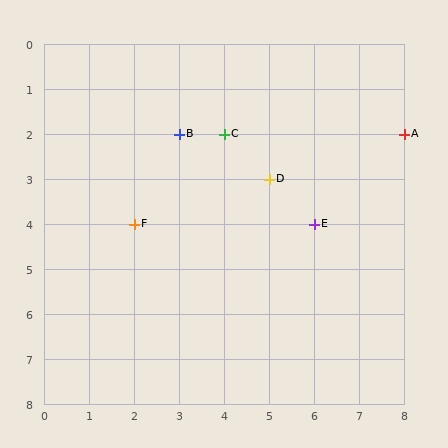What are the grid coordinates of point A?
Point A is at grid coordinates (8, 2).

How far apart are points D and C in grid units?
Points D and C are 1 column and 1 row apart (about 1.4 grid units diagonally).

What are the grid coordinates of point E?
Point E is at grid coordinates (6, 4).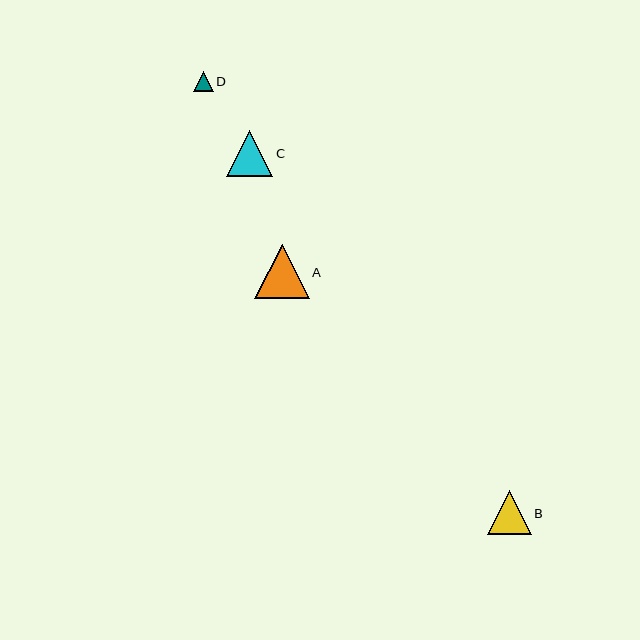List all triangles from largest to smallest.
From largest to smallest: A, C, B, D.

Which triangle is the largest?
Triangle A is the largest with a size of approximately 54 pixels.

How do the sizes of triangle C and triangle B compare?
Triangle C and triangle B are approximately the same size.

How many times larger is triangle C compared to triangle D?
Triangle C is approximately 2.3 times the size of triangle D.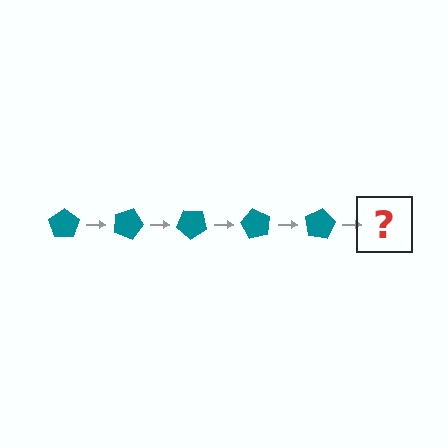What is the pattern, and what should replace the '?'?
The pattern is that the pentagon rotates 20 degrees each step. The '?' should be a teal pentagon rotated 100 degrees.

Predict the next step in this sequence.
The next step is a teal pentagon rotated 100 degrees.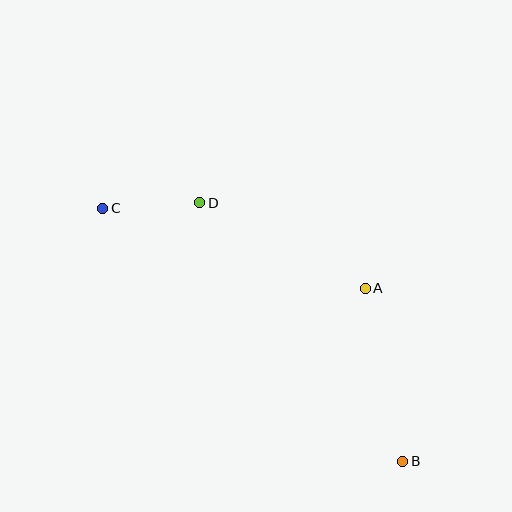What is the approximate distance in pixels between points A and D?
The distance between A and D is approximately 186 pixels.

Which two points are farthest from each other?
Points B and C are farthest from each other.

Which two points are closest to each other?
Points C and D are closest to each other.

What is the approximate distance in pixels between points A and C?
The distance between A and C is approximately 275 pixels.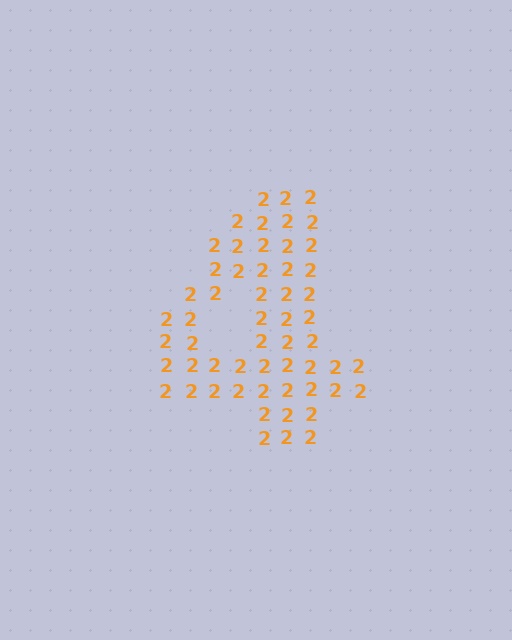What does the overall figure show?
The overall figure shows the digit 4.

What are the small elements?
The small elements are digit 2's.